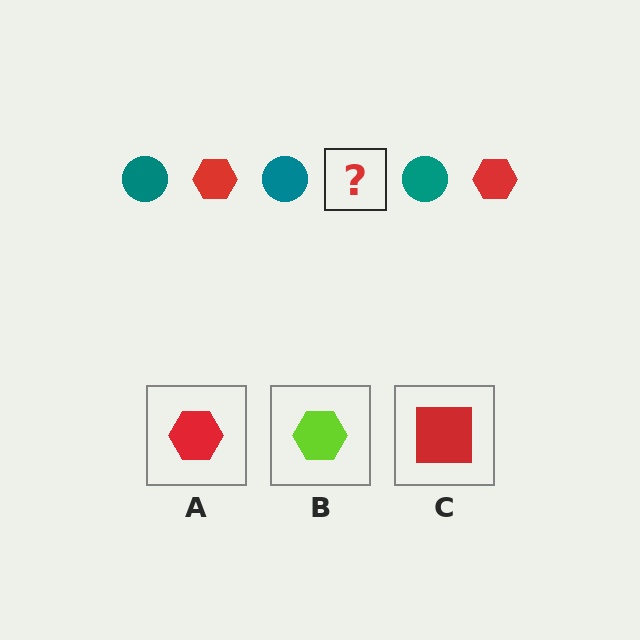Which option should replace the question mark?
Option A.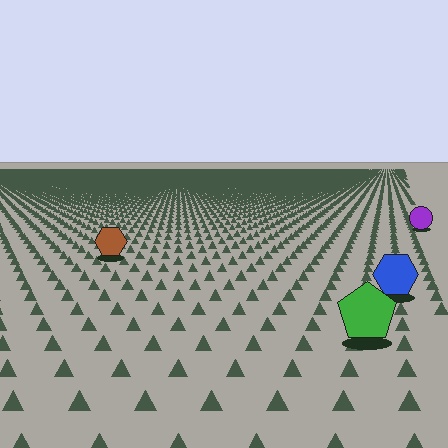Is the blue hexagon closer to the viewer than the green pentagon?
No. The green pentagon is closer — you can tell from the texture gradient: the ground texture is coarser near it.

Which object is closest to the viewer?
The green pentagon is closest. The texture marks near it are larger and more spread out.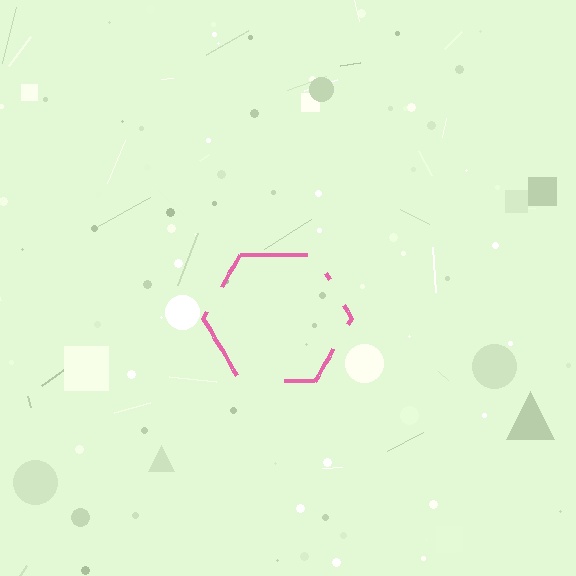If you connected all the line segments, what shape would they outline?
They would outline a hexagon.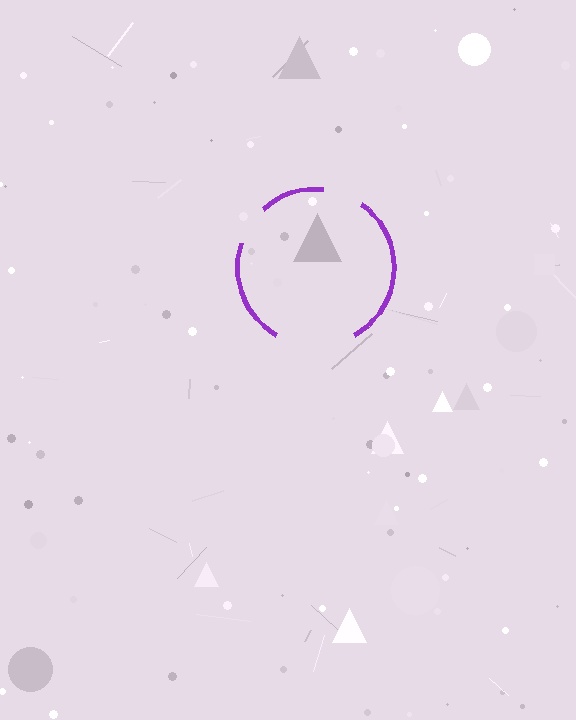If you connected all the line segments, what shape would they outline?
They would outline a circle.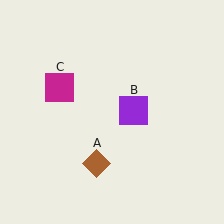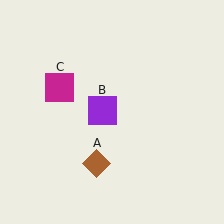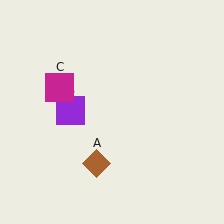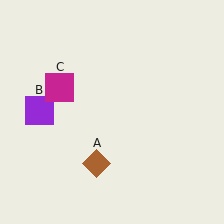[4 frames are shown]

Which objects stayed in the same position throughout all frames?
Brown diamond (object A) and magenta square (object C) remained stationary.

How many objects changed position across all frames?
1 object changed position: purple square (object B).